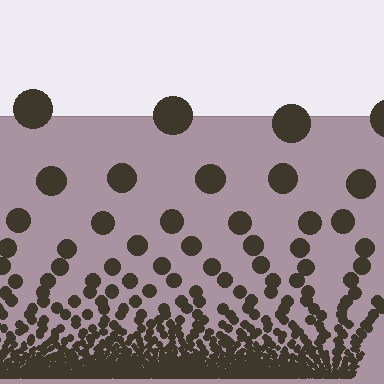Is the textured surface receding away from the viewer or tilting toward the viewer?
The surface appears to tilt toward the viewer. Texture elements get larger and sparser toward the top.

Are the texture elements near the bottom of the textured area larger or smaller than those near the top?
Smaller. The gradient is inverted — elements near the bottom are smaller and denser.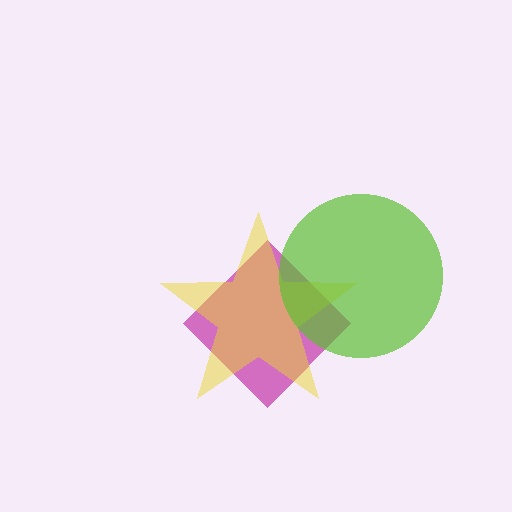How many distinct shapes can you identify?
There are 3 distinct shapes: a magenta diamond, a yellow star, a lime circle.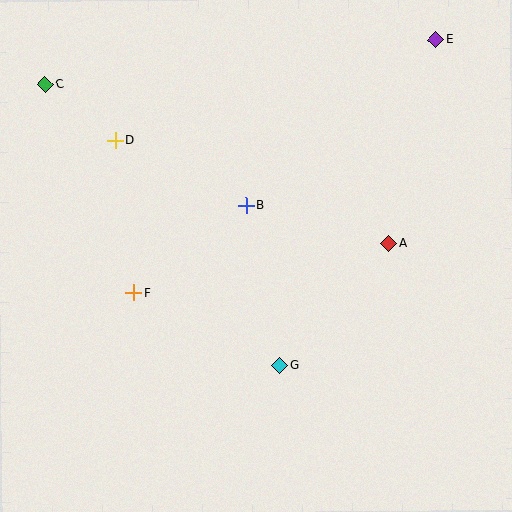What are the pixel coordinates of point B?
Point B is at (246, 205).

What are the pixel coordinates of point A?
Point A is at (388, 243).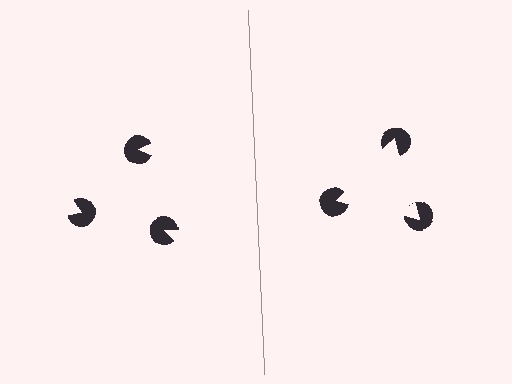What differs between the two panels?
The pac-man discs are positioned identically on both sides; only the wedge orientations differ. On the right they align to a triangle; on the left they are misaligned.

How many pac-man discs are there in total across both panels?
6 — 3 on each side.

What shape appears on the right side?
An illusory triangle.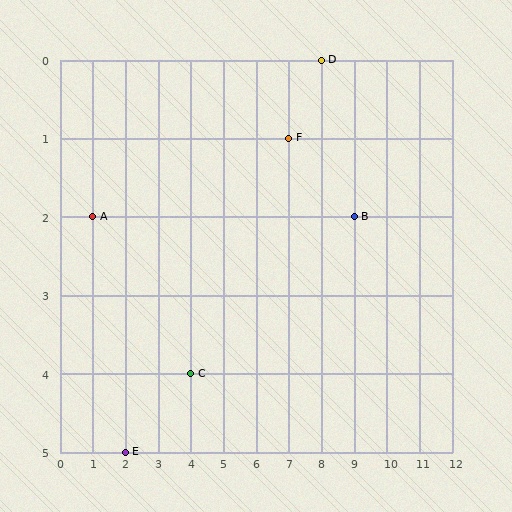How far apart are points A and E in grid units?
Points A and E are 1 column and 3 rows apart (about 3.2 grid units diagonally).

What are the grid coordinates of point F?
Point F is at grid coordinates (7, 1).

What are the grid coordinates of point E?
Point E is at grid coordinates (2, 5).